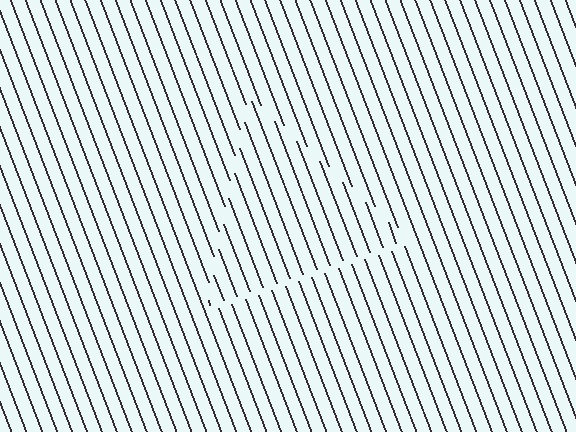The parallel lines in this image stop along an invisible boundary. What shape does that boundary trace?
An illusory triangle. The interior of the shape contains the same grating, shifted by half a period — the contour is defined by the phase discontinuity where line-ends from the inner and outer gratings abut.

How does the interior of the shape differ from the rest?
The interior of the shape contains the same grating, shifted by half a period — the contour is defined by the phase discontinuity where line-ends from the inner and outer gratings abut.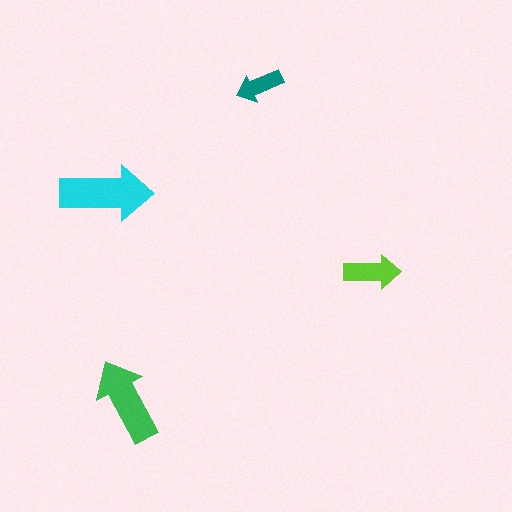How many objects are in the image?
There are 4 objects in the image.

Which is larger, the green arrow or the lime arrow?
The green one.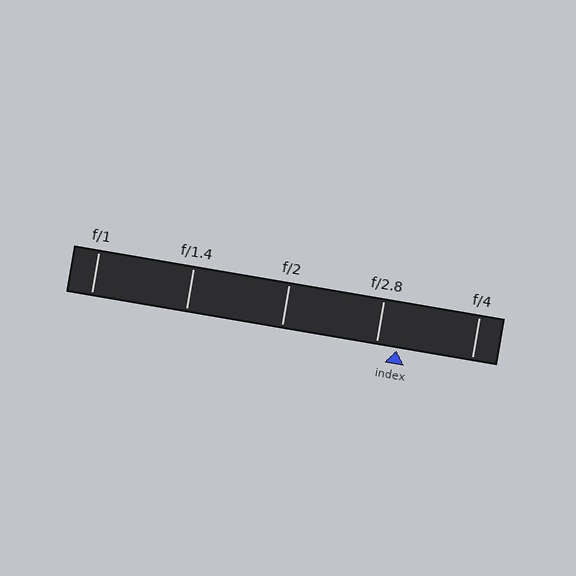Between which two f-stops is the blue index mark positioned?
The index mark is between f/2.8 and f/4.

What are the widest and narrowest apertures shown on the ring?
The widest aperture shown is f/1 and the narrowest is f/4.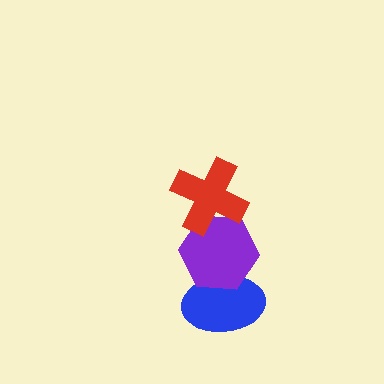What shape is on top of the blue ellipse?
The purple hexagon is on top of the blue ellipse.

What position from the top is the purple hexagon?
The purple hexagon is 2nd from the top.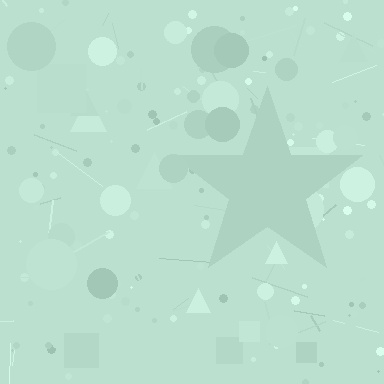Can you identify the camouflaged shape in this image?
The camouflaged shape is a star.